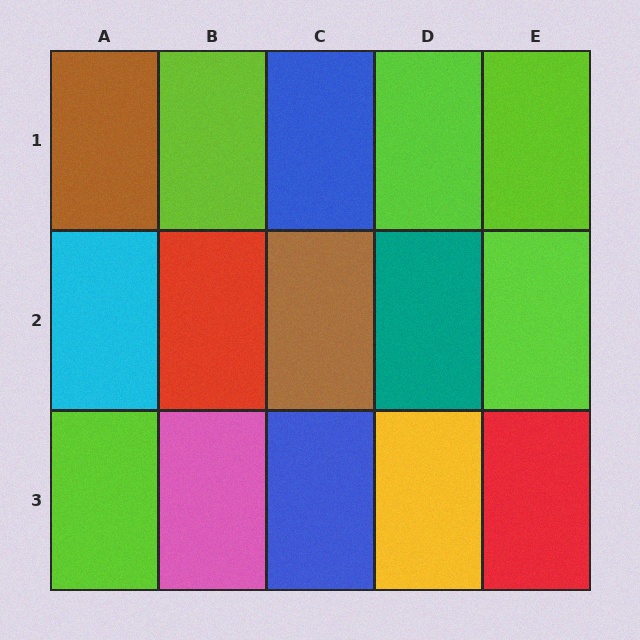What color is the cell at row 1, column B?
Lime.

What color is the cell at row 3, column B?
Pink.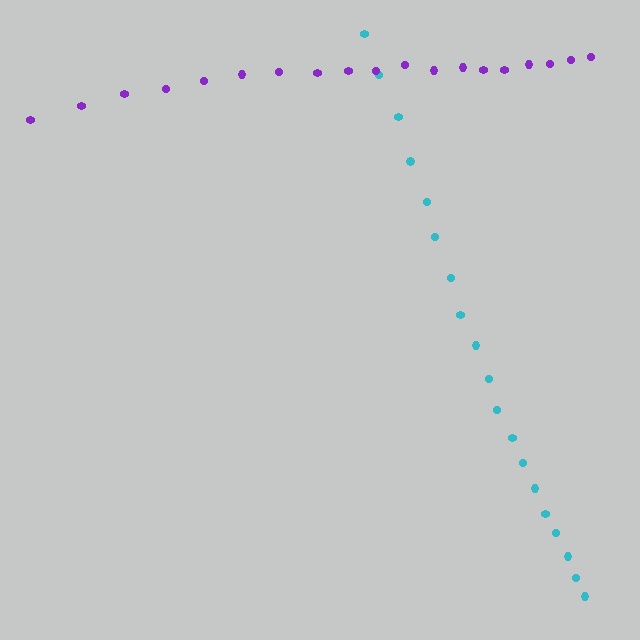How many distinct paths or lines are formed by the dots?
There are 2 distinct paths.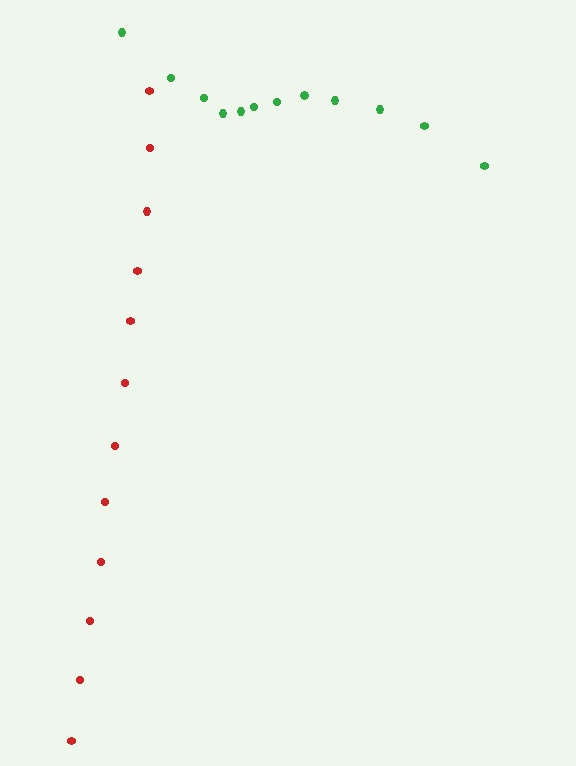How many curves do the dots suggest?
There are 2 distinct paths.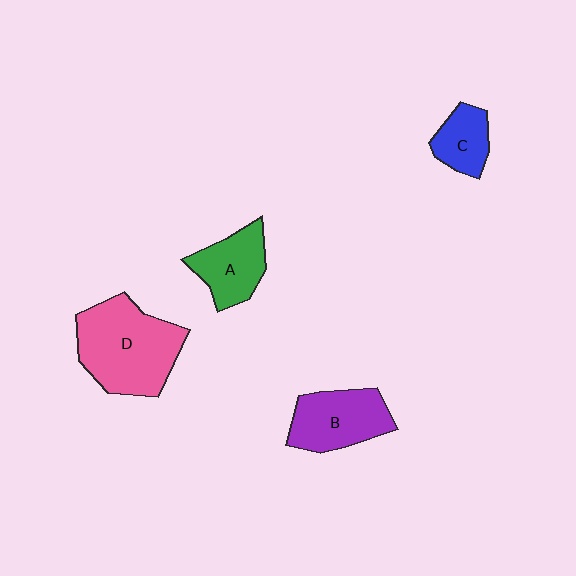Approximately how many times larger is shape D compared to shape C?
Approximately 2.5 times.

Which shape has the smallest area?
Shape C (blue).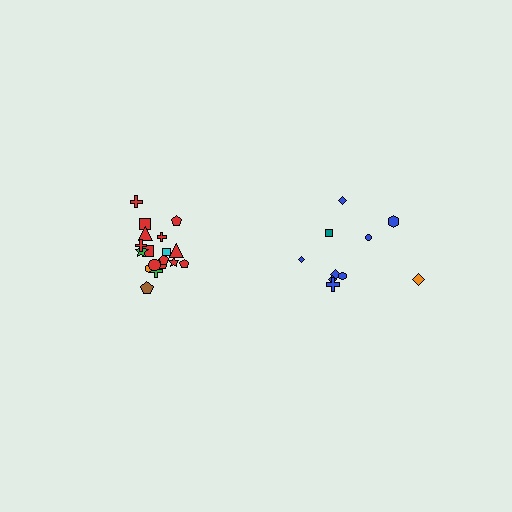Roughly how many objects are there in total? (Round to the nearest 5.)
Roughly 30 objects in total.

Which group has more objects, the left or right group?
The left group.